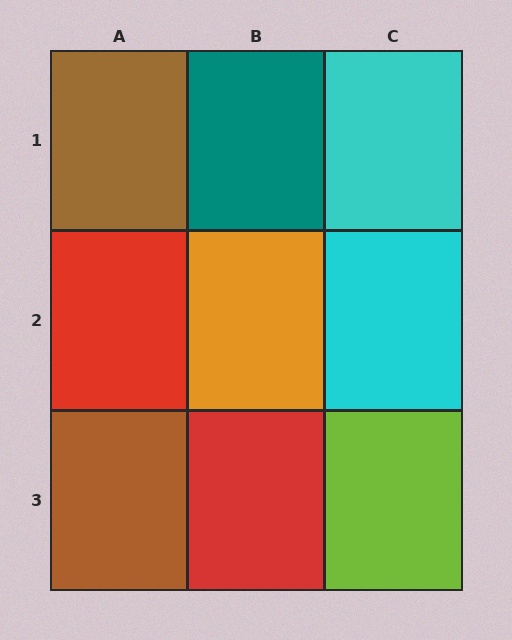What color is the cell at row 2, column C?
Cyan.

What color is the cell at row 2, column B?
Orange.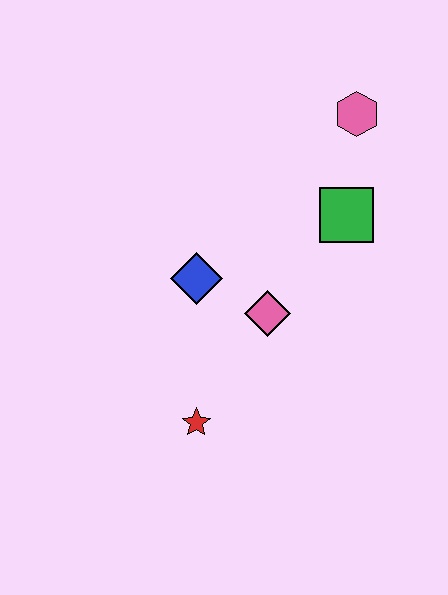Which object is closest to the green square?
The pink hexagon is closest to the green square.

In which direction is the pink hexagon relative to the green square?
The pink hexagon is above the green square.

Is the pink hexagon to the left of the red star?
No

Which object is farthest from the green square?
The red star is farthest from the green square.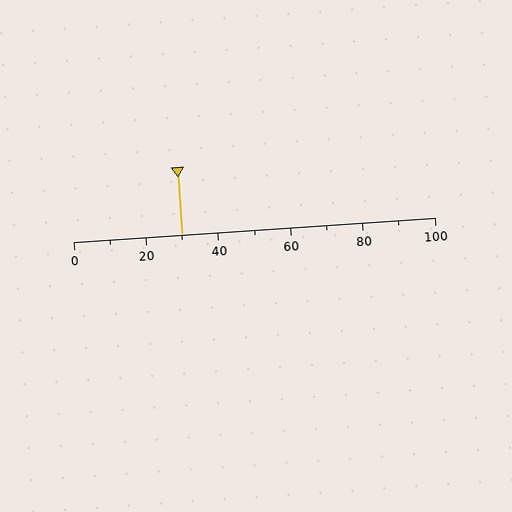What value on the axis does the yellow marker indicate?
The marker indicates approximately 30.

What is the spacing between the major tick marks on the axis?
The major ticks are spaced 20 apart.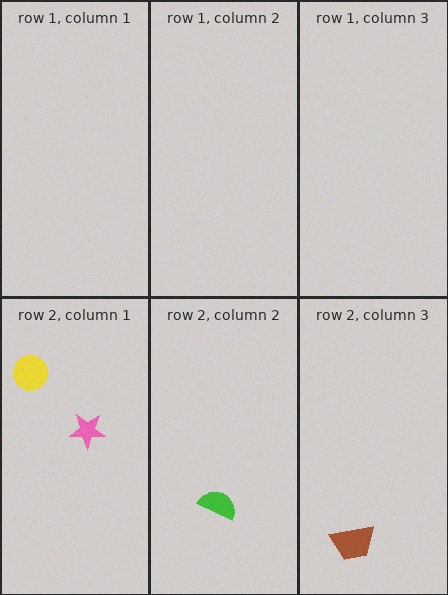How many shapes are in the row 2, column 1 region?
2.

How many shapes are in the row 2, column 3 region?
1.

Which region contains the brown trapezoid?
The row 2, column 3 region.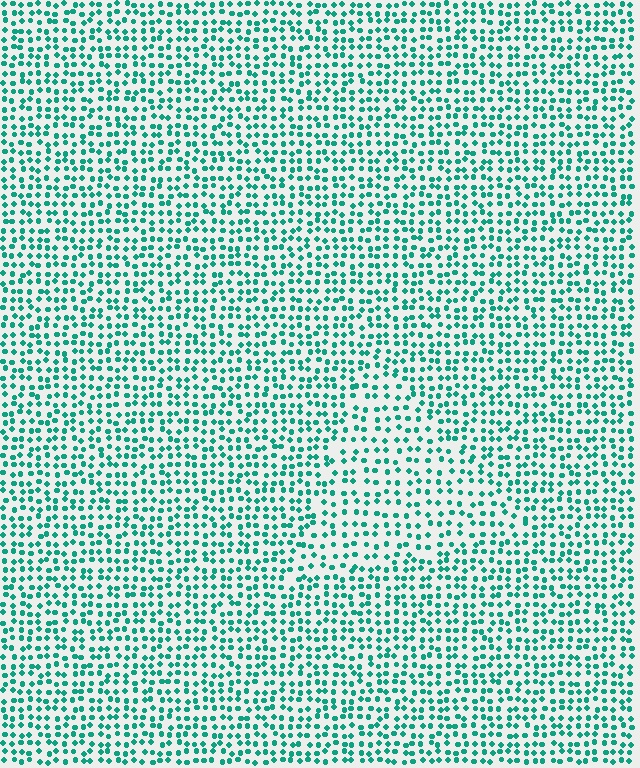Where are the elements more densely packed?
The elements are more densely packed outside the triangle boundary.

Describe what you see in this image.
The image contains small teal elements arranged at two different densities. A triangle-shaped region is visible where the elements are less densely packed than the surrounding area.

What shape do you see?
I see a triangle.